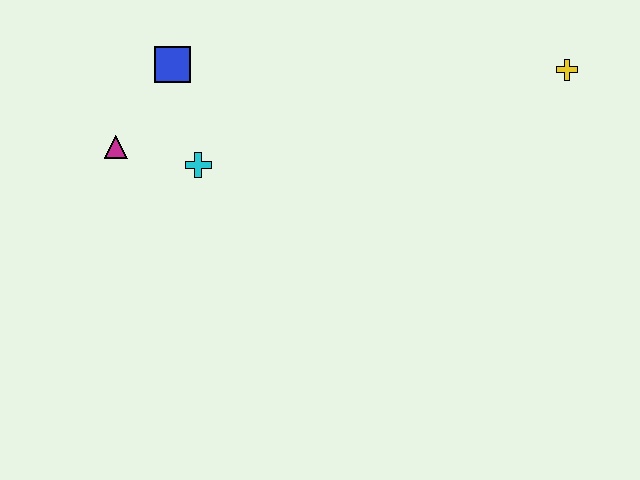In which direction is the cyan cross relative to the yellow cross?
The cyan cross is to the left of the yellow cross.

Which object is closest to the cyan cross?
The magenta triangle is closest to the cyan cross.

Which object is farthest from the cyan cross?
The yellow cross is farthest from the cyan cross.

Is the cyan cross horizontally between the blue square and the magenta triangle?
No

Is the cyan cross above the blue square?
No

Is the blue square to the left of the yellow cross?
Yes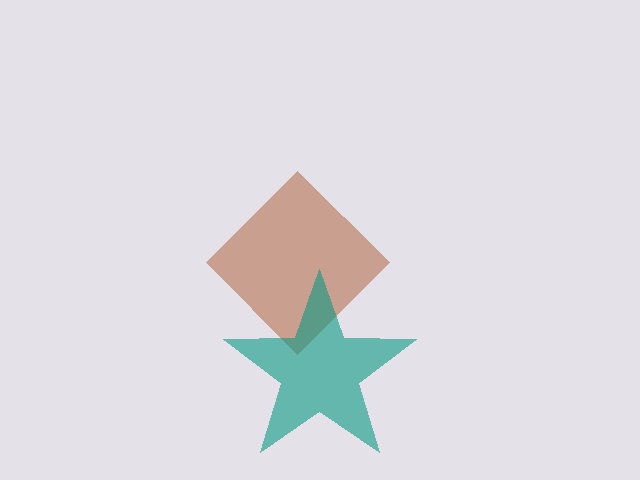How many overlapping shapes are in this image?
There are 2 overlapping shapes in the image.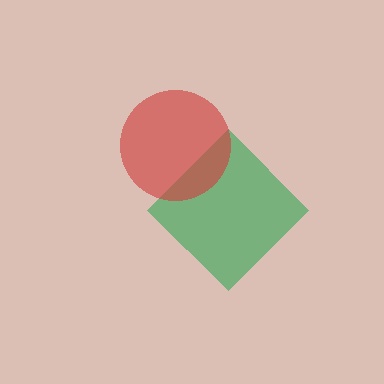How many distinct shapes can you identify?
There are 2 distinct shapes: a green diamond, a red circle.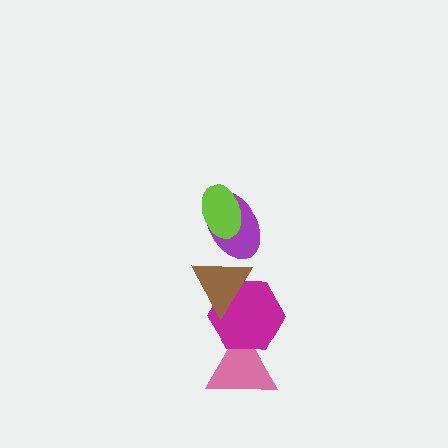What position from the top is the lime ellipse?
The lime ellipse is 1st from the top.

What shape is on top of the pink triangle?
The magenta hexagon is on top of the pink triangle.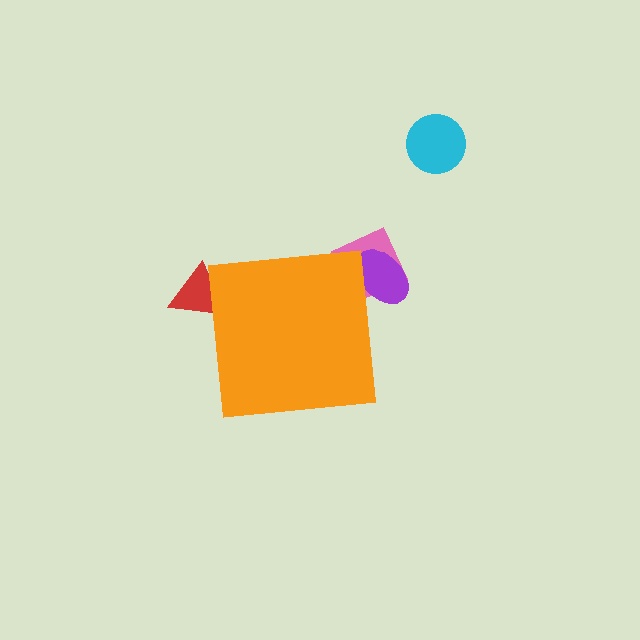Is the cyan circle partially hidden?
No, the cyan circle is fully visible.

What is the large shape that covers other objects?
An orange square.